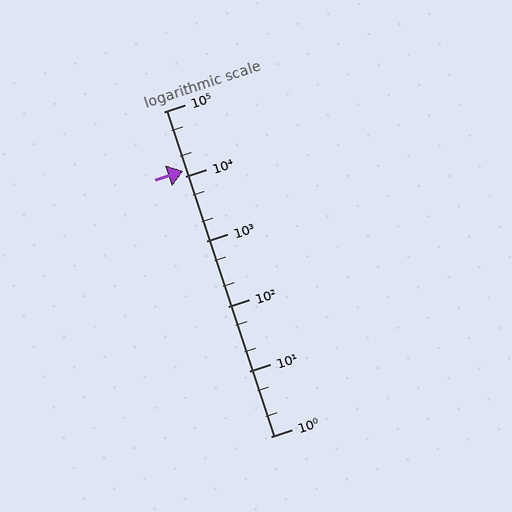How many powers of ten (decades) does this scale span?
The scale spans 5 decades, from 1 to 100000.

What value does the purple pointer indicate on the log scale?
The pointer indicates approximately 12000.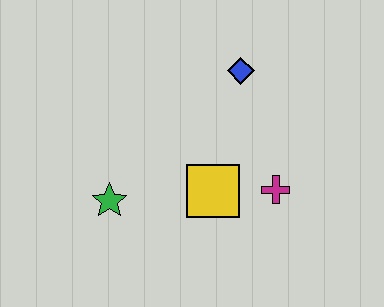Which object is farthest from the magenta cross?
The green star is farthest from the magenta cross.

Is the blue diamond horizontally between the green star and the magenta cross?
Yes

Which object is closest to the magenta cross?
The yellow square is closest to the magenta cross.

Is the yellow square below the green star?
No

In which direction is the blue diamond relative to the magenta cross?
The blue diamond is above the magenta cross.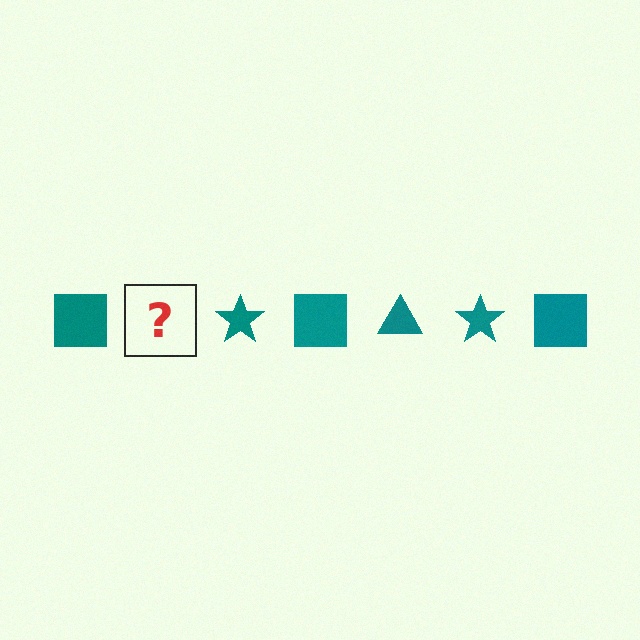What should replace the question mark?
The question mark should be replaced with a teal triangle.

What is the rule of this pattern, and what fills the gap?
The rule is that the pattern cycles through square, triangle, star shapes in teal. The gap should be filled with a teal triangle.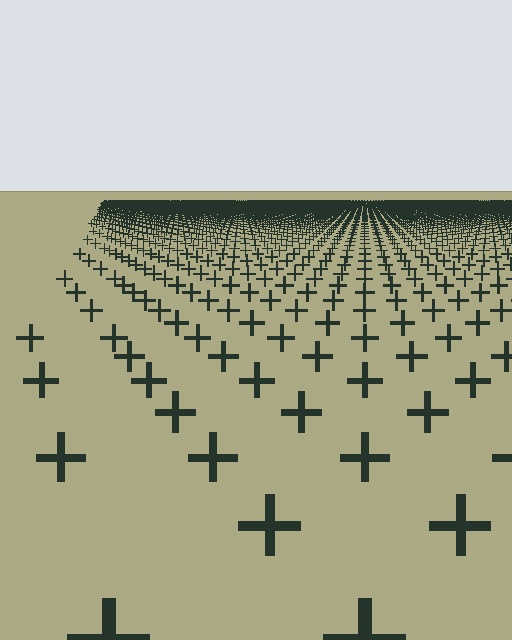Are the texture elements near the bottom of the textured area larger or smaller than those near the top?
Larger. Near the bottom, elements are closer to the viewer and appear at a bigger on-screen size.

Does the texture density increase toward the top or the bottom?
Density increases toward the top.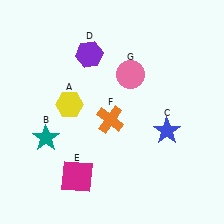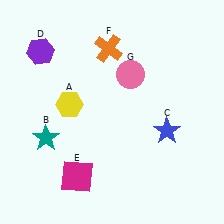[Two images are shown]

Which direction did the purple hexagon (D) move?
The purple hexagon (D) moved left.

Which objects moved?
The objects that moved are: the purple hexagon (D), the orange cross (F).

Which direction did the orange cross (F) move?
The orange cross (F) moved up.